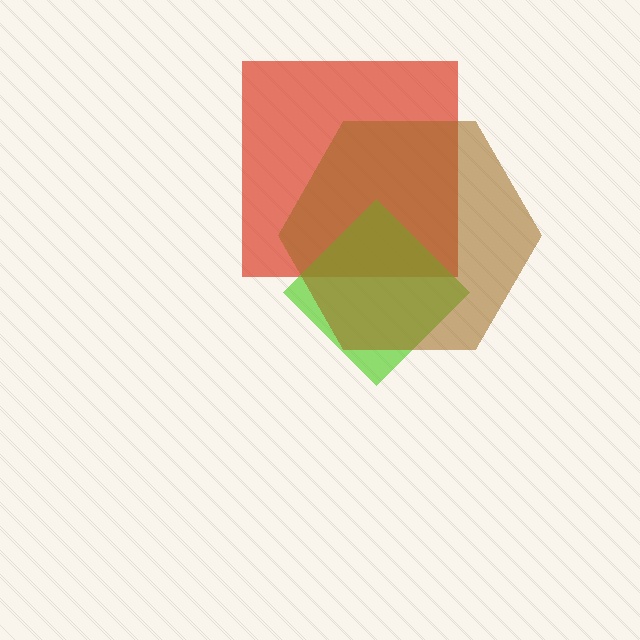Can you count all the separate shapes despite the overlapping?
Yes, there are 3 separate shapes.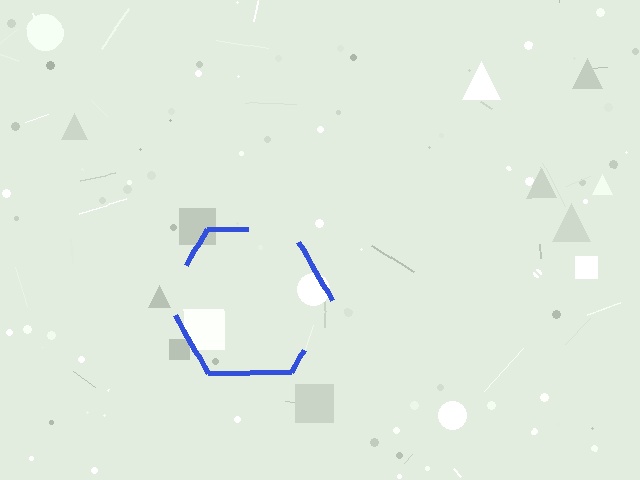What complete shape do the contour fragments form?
The contour fragments form a hexagon.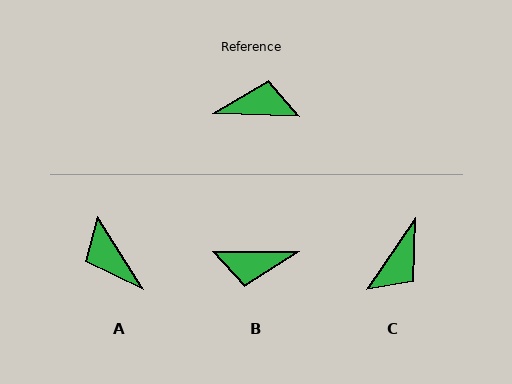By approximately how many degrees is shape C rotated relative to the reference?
Approximately 122 degrees clockwise.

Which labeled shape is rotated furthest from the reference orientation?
B, about 178 degrees away.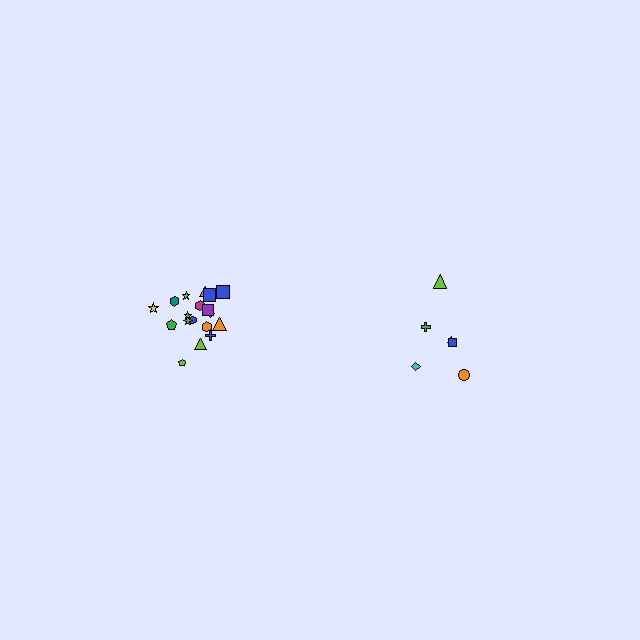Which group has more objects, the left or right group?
The left group.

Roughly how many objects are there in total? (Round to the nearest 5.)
Roughly 25 objects in total.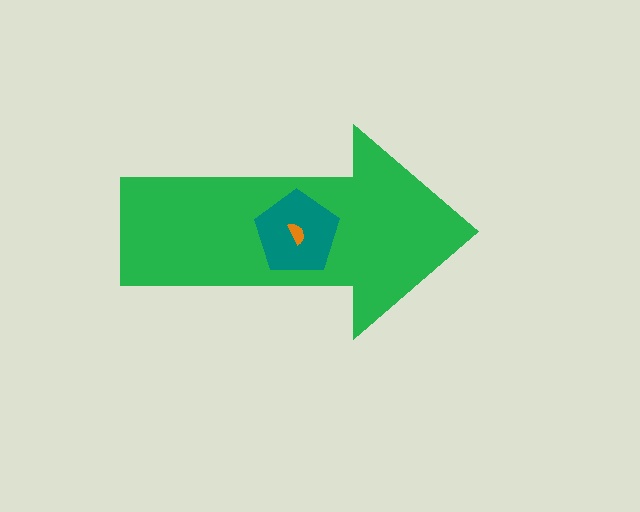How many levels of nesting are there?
3.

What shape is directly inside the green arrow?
The teal pentagon.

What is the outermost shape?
The green arrow.